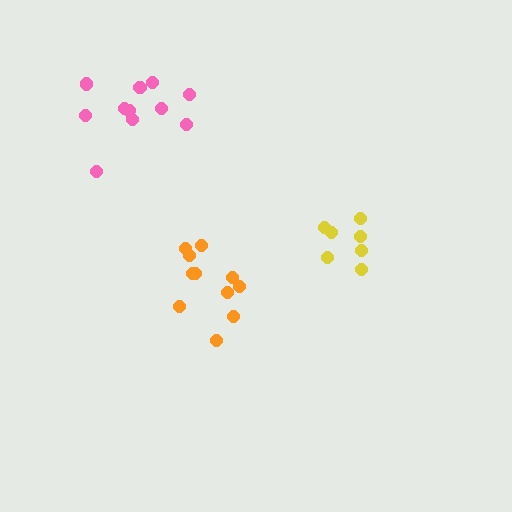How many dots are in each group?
Group 1: 11 dots, Group 2: 7 dots, Group 3: 11 dots (29 total).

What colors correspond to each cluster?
The clusters are colored: pink, yellow, orange.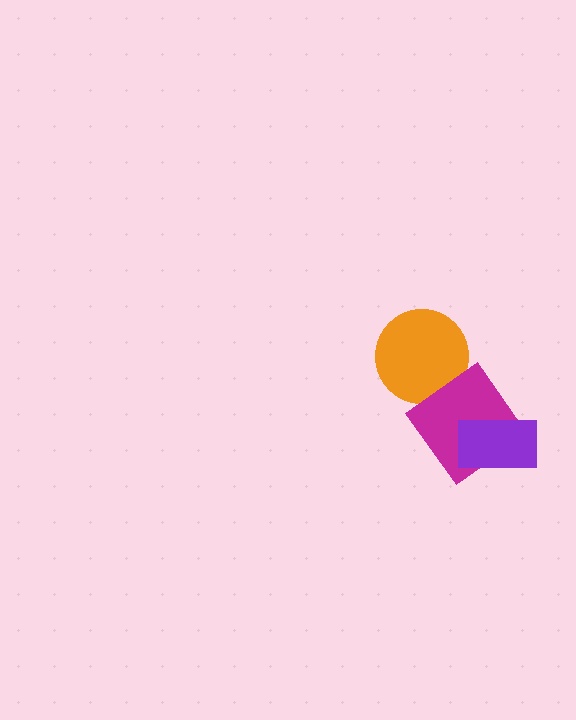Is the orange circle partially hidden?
Yes, it is partially covered by another shape.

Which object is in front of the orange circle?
The magenta diamond is in front of the orange circle.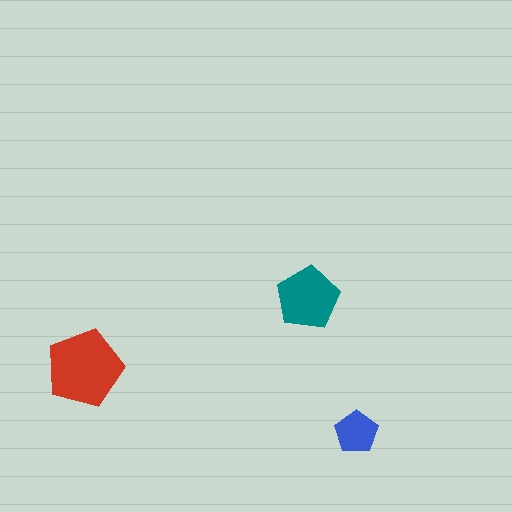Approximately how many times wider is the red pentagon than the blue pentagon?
About 2 times wider.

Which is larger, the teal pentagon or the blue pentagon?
The teal one.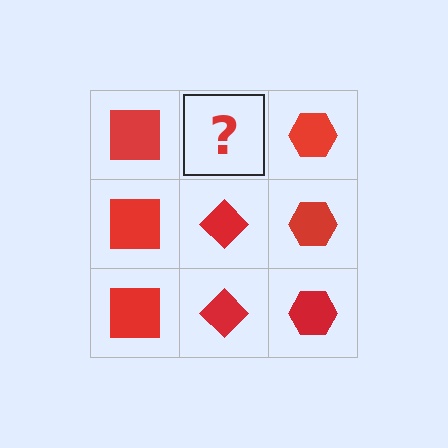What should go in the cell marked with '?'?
The missing cell should contain a red diamond.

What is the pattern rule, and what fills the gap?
The rule is that each column has a consistent shape. The gap should be filled with a red diamond.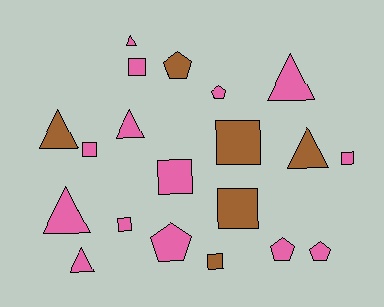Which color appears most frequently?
Pink, with 14 objects.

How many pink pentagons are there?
There are 4 pink pentagons.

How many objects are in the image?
There are 20 objects.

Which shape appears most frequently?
Square, with 8 objects.